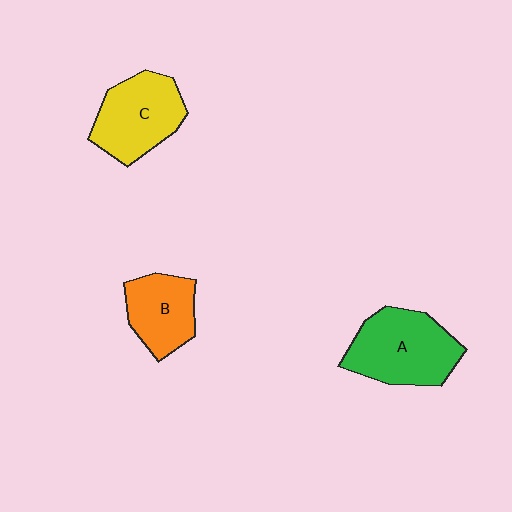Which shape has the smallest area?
Shape B (orange).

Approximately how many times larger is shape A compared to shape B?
Approximately 1.5 times.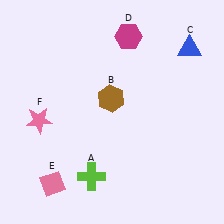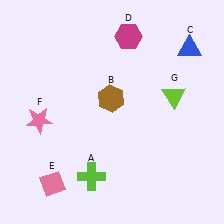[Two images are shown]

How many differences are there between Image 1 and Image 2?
There is 1 difference between the two images.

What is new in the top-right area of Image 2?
A lime triangle (G) was added in the top-right area of Image 2.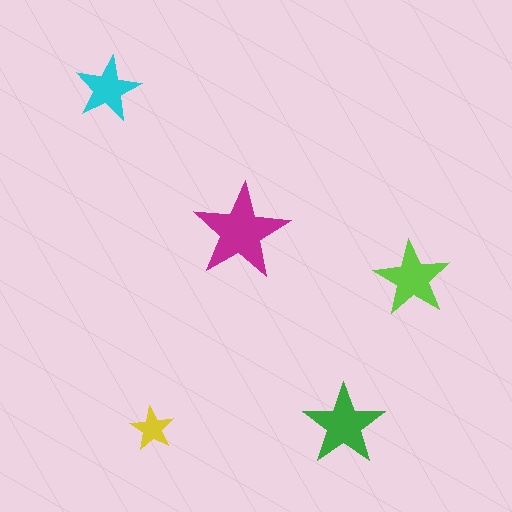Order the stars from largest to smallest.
the magenta one, the green one, the lime one, the cyan one, the yellow one.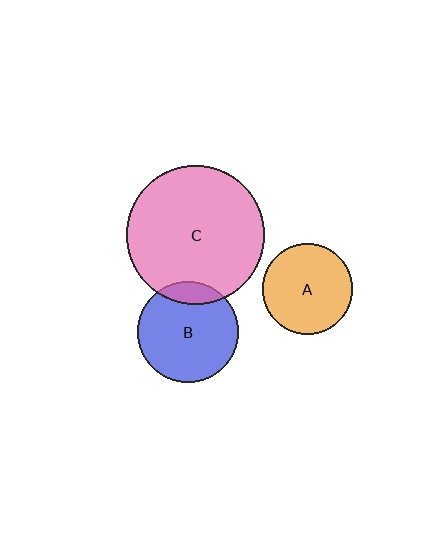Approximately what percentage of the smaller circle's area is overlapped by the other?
Approximately 15%.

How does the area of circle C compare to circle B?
Approximately 1.9 times.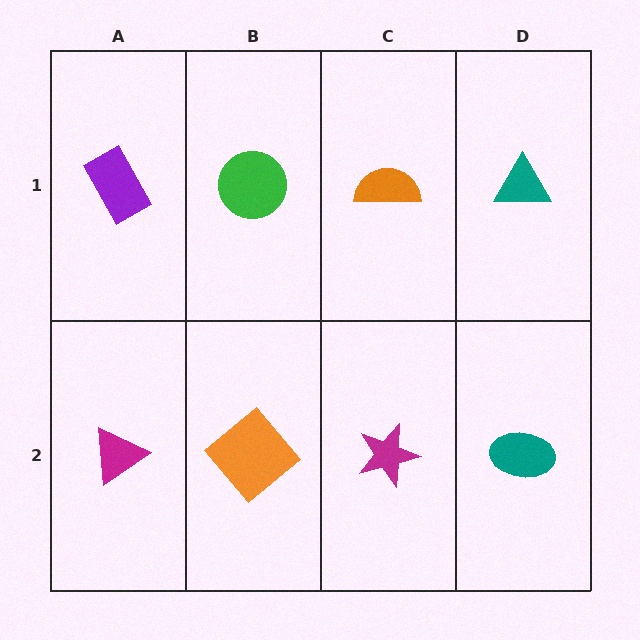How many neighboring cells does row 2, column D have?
2.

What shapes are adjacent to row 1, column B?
An orange diamond (row 2, column B), a purple rectangle (row 1, column A), an orange semicircle (row 1, column C).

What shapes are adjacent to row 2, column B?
A green circle (row 1, column B), a magenta triangle (row 2, column A), a magenta star (row 2, column C).